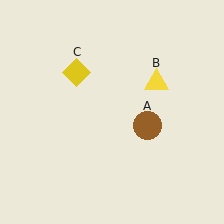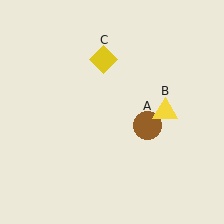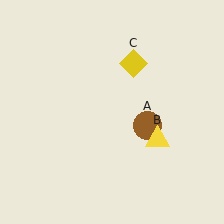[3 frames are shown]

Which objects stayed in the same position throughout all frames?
Brown circle (object A) remained stationary.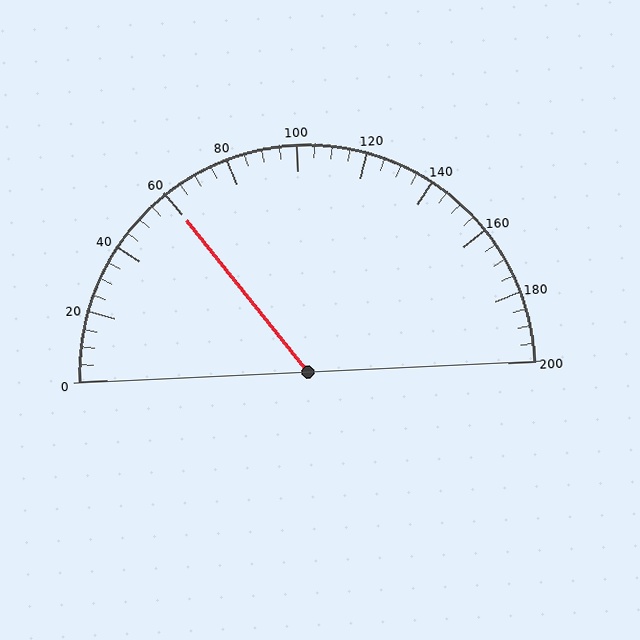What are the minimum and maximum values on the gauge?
The gauge ranges from 0 to 200.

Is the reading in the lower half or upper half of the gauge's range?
The reading is in the lower half of the range (0 to 200).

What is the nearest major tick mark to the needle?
The nearest major tick mark is 60.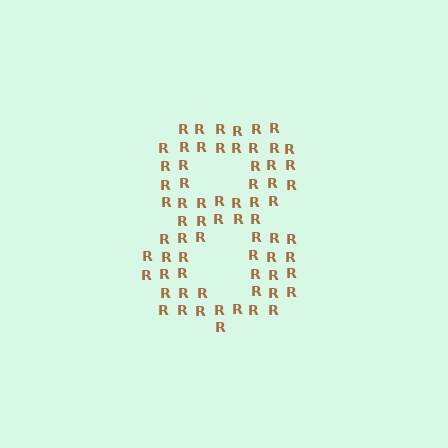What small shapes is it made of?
It is made of small letter R's.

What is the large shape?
The large shape is the digit 8.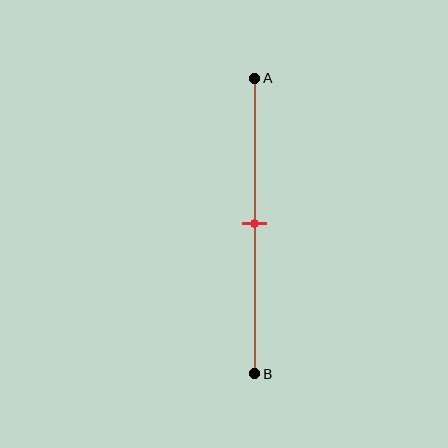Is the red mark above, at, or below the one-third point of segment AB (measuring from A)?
The red mark is below the one-third point of segment AB.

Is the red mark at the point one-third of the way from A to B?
No, the mark is at about 50% from A, not at the 33% one-third point.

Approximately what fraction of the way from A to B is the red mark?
The red mark is approximately 50% of the way from A to B.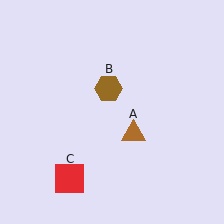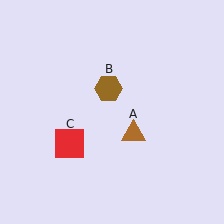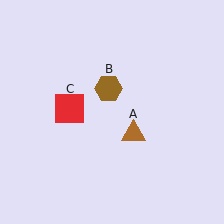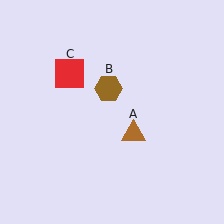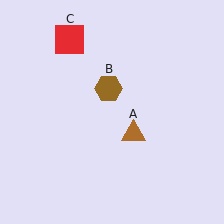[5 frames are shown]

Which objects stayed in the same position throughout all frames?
Brown triangle (object A) and brown hexagon (object B) remained stationary.